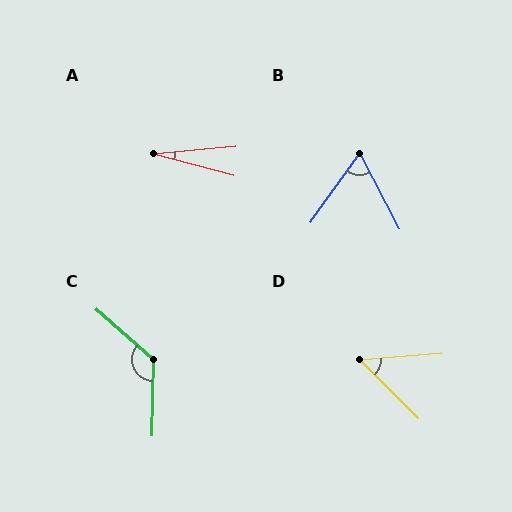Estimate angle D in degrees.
Approximately 49 degrees.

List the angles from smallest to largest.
A (20°), D (49°), B (63°), C (131°).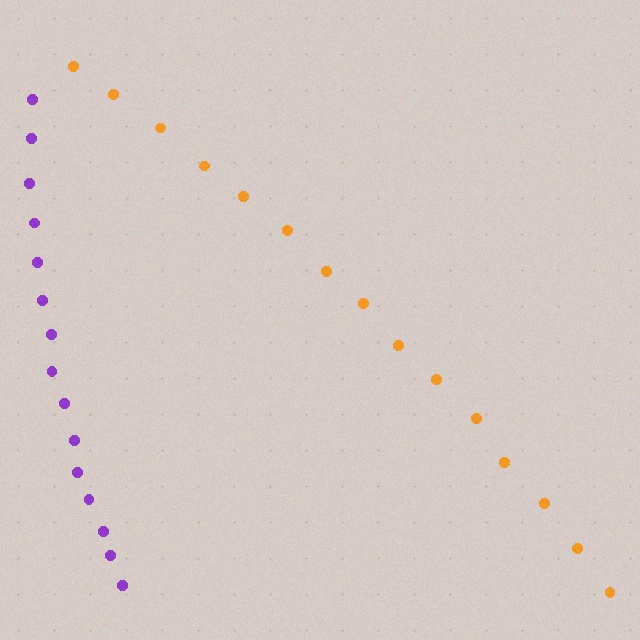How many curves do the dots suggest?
There are 2 distinct paths.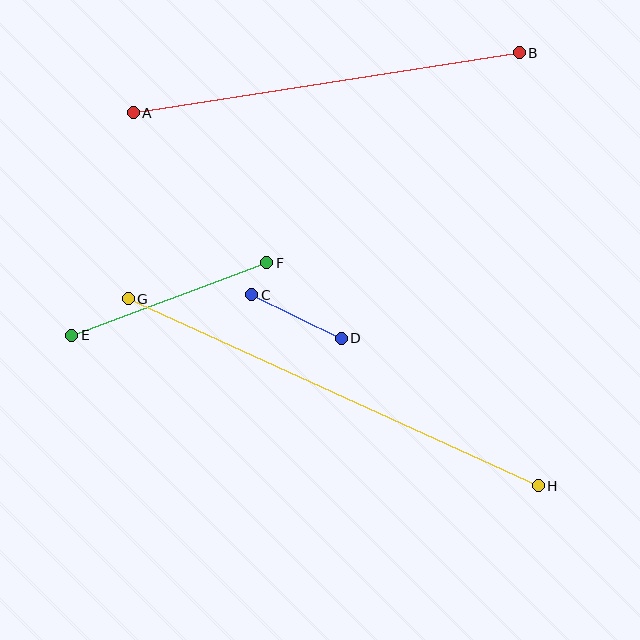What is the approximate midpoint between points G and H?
The midpoint is at approximately (333, 392) pixels.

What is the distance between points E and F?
The distance is approximately 208 pixels.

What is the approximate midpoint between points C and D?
The midpoint is at approximately (297, 316) pixels.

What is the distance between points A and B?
The distance is approximately 390 pixels.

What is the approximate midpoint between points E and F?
The midpoint is at approximately (169, 299) pixels.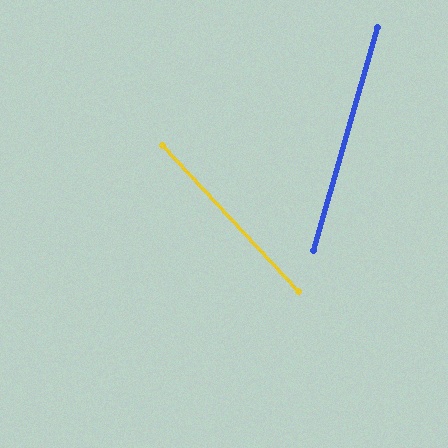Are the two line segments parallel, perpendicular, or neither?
Neither parallel nor perpendicular — they differ by about 59°.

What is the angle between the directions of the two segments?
Approximately 59 degrees.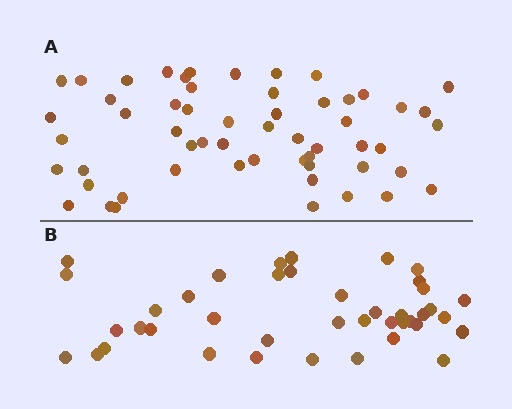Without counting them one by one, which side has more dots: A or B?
Region A (the top region) has more dots.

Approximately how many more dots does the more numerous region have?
Region A has approximately 15 more dots than region B.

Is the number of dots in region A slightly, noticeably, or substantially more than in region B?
Region A has noticeably more, but not dramatically so. The ratio is roughly 1.4 to 1.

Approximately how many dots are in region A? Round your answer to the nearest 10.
About 60 dots. (The exact count is 56, which rounds to 60.)